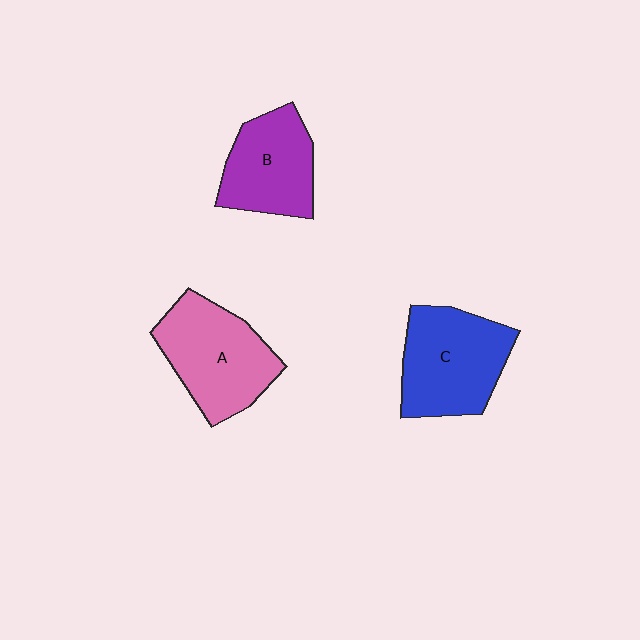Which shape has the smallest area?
Shape B (purple).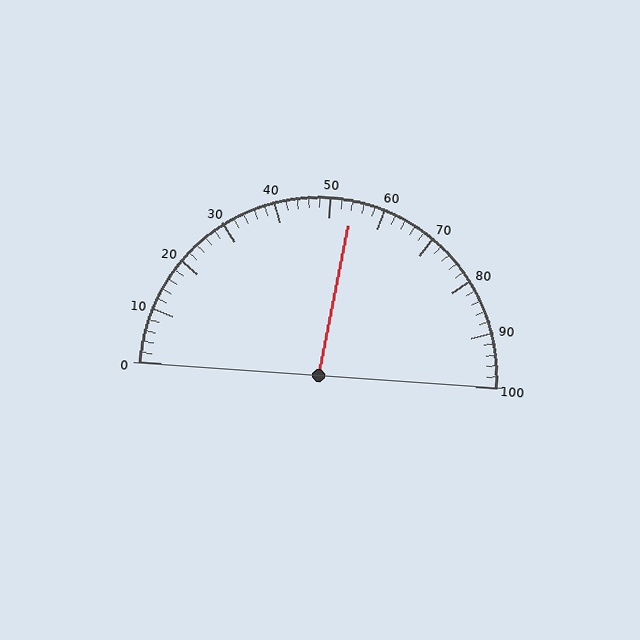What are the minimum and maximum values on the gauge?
The gauge ranges from 0 to 100.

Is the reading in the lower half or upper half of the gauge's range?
The reading is in the upper half of the range (0 to 100).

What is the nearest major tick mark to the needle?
The nearest major tick mark is 50.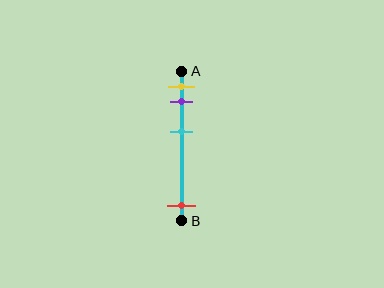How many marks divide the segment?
There are 4 marks dividing the segment.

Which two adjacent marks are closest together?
The yellow and purple marks are the closest adjacent pair.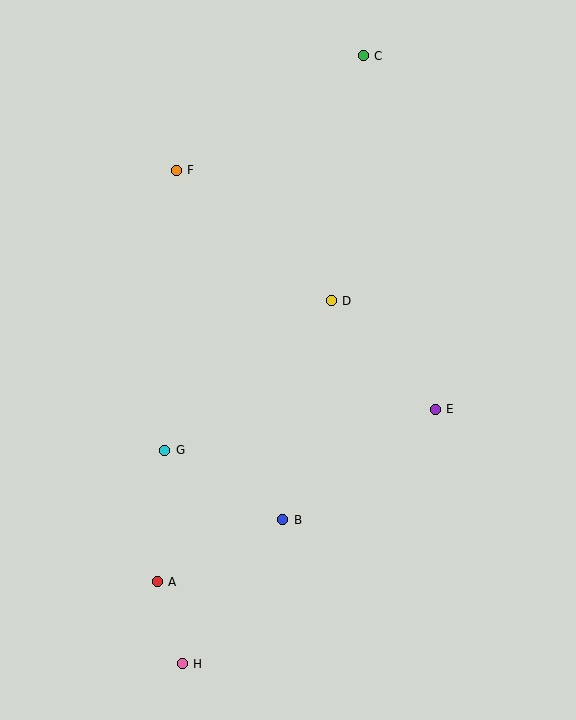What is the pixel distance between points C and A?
The distance between C and A is 565 pixels.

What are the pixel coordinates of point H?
Point H is at (182, 664).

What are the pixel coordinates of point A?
Point A is at (157, 582).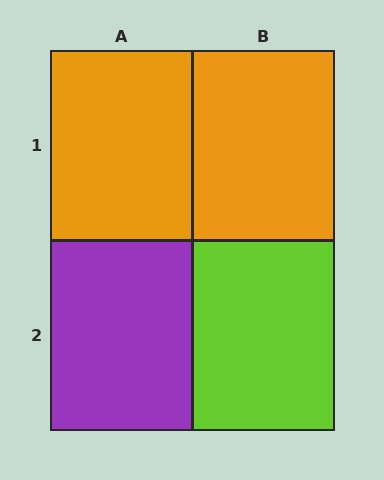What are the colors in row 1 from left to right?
Orange, orange.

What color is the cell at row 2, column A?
Purple.